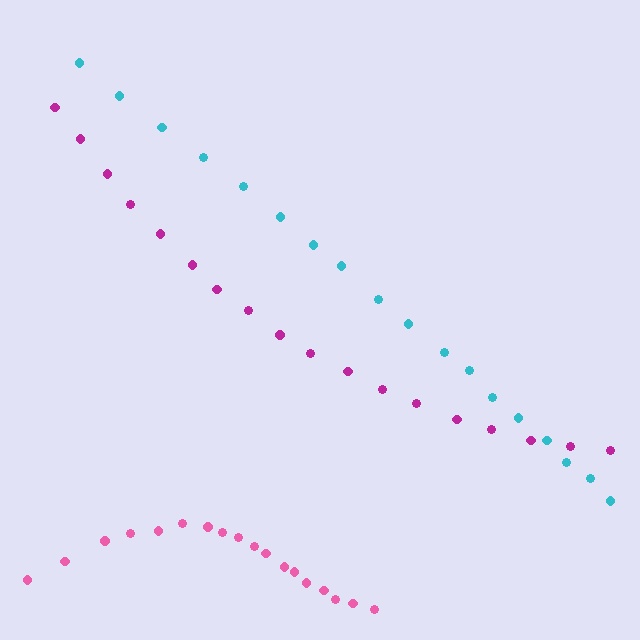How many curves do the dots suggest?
There are 3 distinct paths.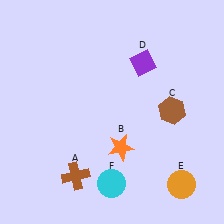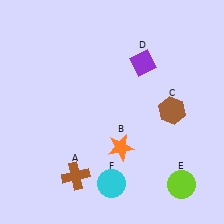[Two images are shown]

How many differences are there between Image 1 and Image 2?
There is 1 difference between the two images.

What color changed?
The circle (E) changed from orange in Image 1 to lime in Image 2.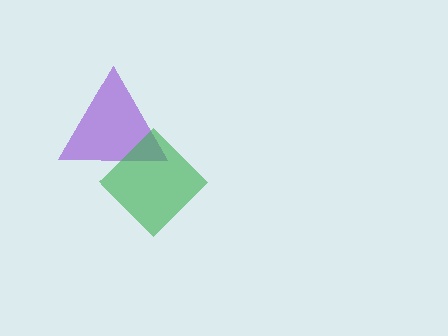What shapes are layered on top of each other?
The layered shapes are: a purple triangle, a green diamond.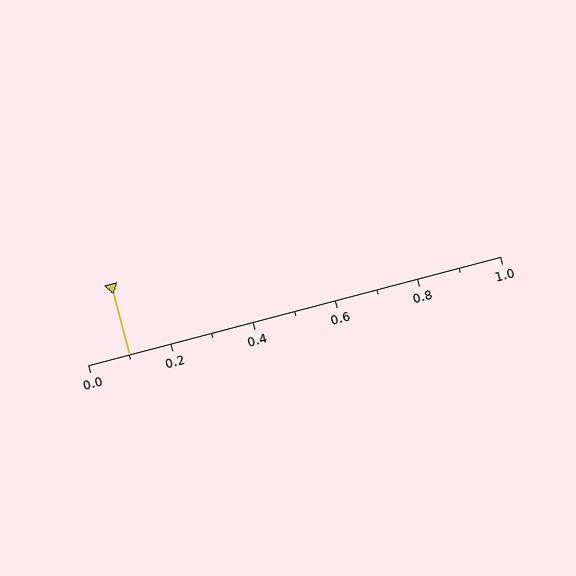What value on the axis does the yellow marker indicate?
The marker indicates approximately 0.1.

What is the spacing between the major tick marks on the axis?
The major ticks are spaced 0.2 apart.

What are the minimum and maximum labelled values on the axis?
The axis runs from 0.0 to 1.0.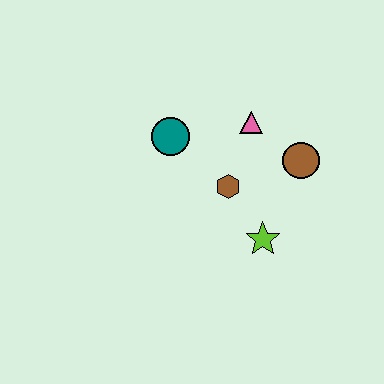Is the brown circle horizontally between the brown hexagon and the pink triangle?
No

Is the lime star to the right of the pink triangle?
Yes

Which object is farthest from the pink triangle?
The lime star is farthest from the pink triangle.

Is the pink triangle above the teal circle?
Yes